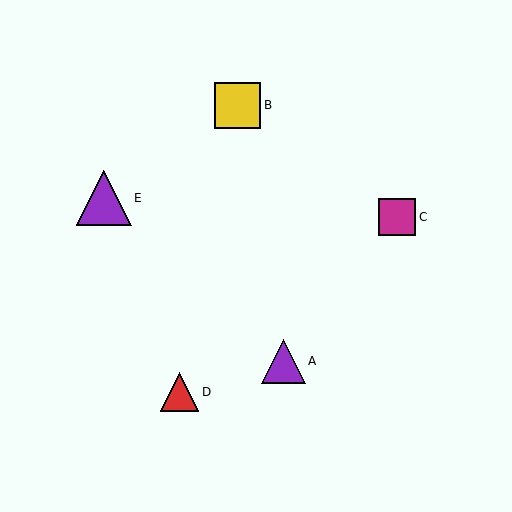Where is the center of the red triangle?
The center of the red triangle is at (180, 392).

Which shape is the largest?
The purple triangle (labeled E) is the largest.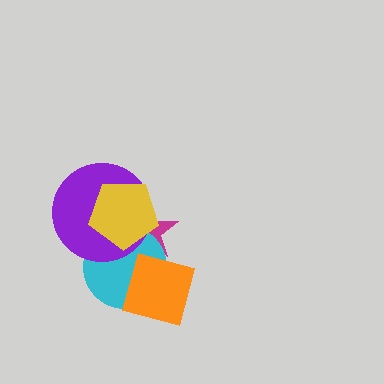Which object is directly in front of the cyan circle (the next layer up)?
The purple circle is directly in front of the cyan circle.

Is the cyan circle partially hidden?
Yes, it is partially covered by another shape.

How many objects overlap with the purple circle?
3 objects overlap with the purple circle.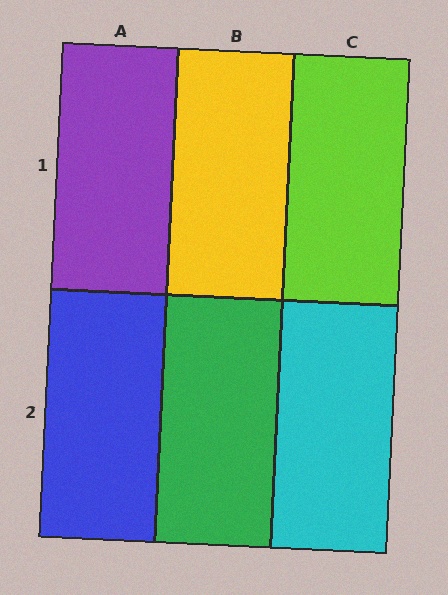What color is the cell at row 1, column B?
Yellow.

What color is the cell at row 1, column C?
Lime.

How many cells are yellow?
1 cell is yellow.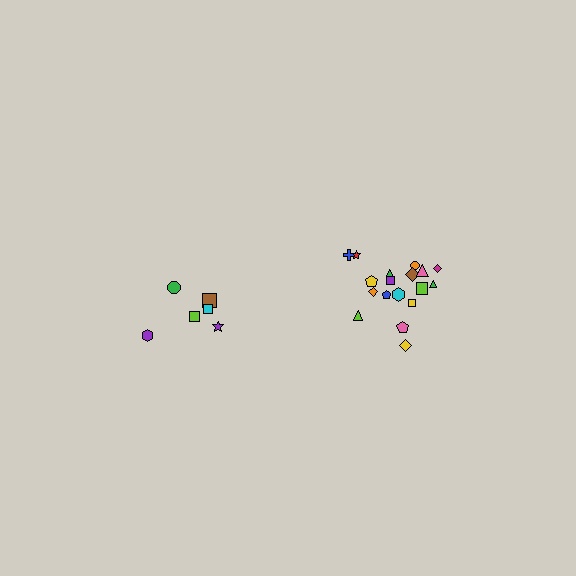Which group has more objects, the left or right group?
The right group.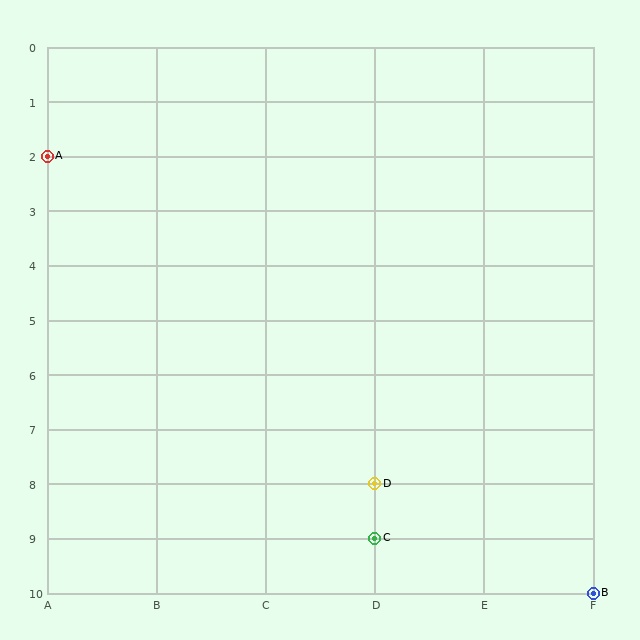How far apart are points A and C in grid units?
Points A and C are 3 columns and 7 rows apart (about 7.6 grid units diagonally).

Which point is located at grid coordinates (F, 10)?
Point B is at (F, 10).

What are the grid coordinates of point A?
Point A is at grid coordinates (A, 2).